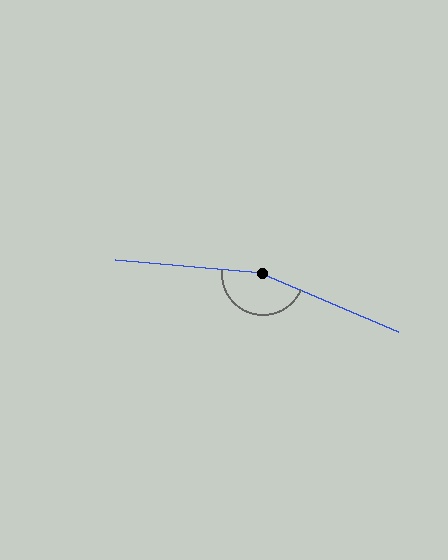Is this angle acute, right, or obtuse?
It is obtuse.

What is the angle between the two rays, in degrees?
Approximately 162 degrees.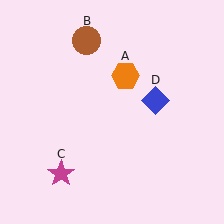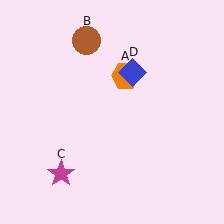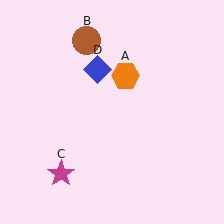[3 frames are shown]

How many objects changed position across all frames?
1 object changed position: blue diamond (object D).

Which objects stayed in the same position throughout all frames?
Orange hexagon (object A) and brown circle (object B) and magenta star (object C) remained stationary.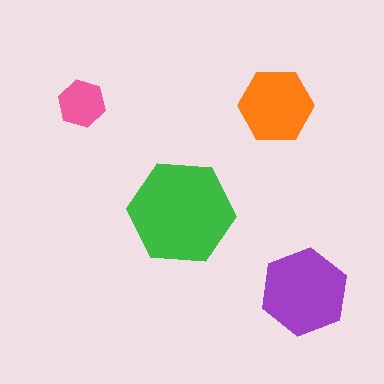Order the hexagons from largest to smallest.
the green one, the purple one, the orange one, the pink one.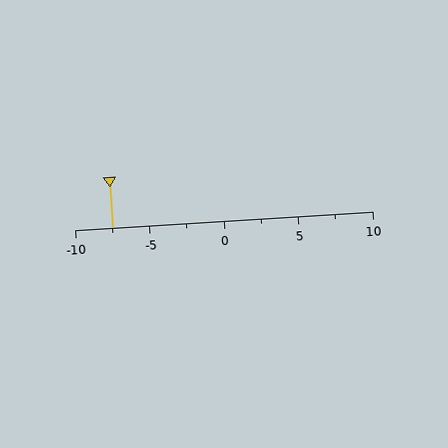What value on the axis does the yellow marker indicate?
The marker indicates approximately -7.5.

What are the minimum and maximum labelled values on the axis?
The axis runs from -10 to 10.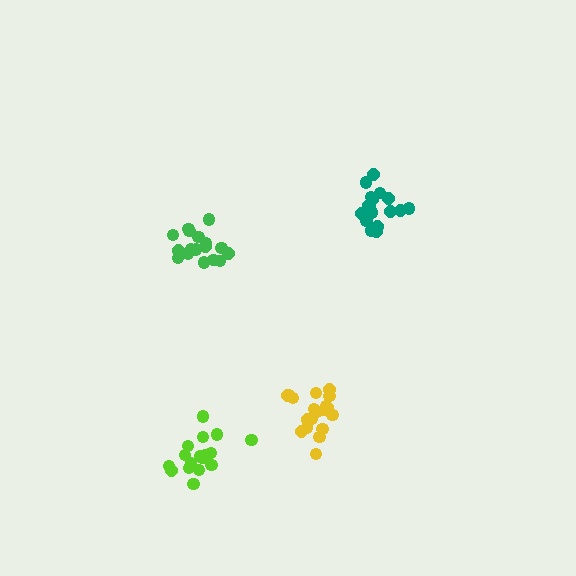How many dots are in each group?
Group 1: 17 dots, Group 2: 19 dots, Group 3: 18 dots, Group 4: 17 dots (71 total).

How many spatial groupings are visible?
There are 4 spatial groupings.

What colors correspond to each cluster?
The clusters are colored: green, yellow, teal, lime.